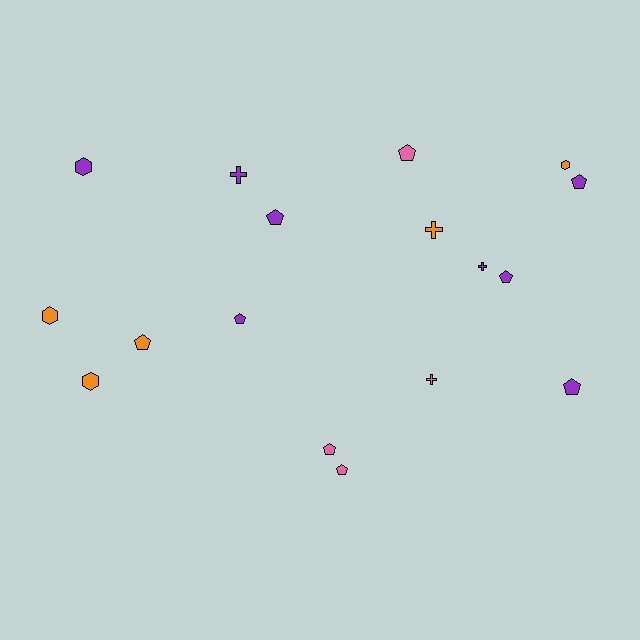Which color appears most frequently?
Purple, with 8 objects.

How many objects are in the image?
There are 17 objects.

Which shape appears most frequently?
Pentagon, with 9 objects.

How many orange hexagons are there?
There are 3 orange hexagons.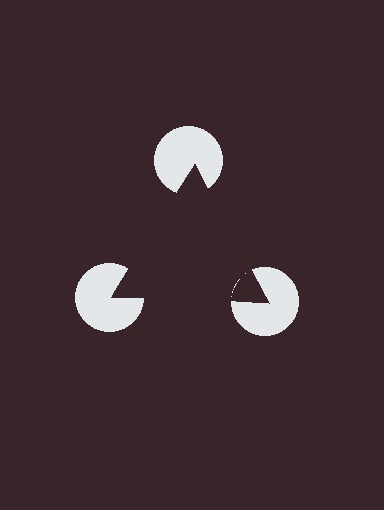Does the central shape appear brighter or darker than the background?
It typically appears slightly darker than the background, even though no actual brightness change is drawn.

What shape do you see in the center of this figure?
An illusory triangle — its edges are inferred from the aligned wedge cuts in the pac-man discs, not physically drawn.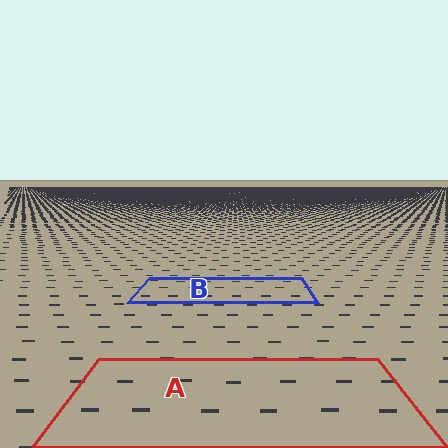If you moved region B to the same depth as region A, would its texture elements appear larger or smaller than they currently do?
They would appear larger. At a closer depth, the same texture elements are projected at a bigger on-screen size.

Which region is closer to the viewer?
Region A is closer. The texture elements there are larger and more spread out.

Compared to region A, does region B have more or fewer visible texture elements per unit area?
Region B has more texture elements per unit area — they are packed more densely because it is farther away.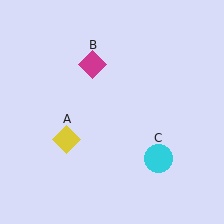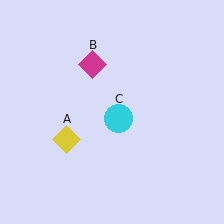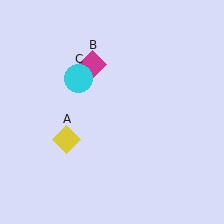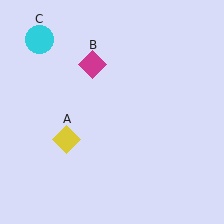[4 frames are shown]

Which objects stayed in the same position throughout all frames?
Yellow diamond (object A) and magenta diamond (object B) remained stationary.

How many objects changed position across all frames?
1 object changed position: cyan circle (object C).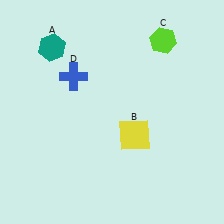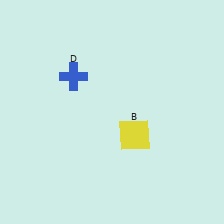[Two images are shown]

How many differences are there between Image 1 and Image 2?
There are 2 differences between the two images.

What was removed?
The lime hexagon (C), the teal hexagon (A) were removed in Image 2.